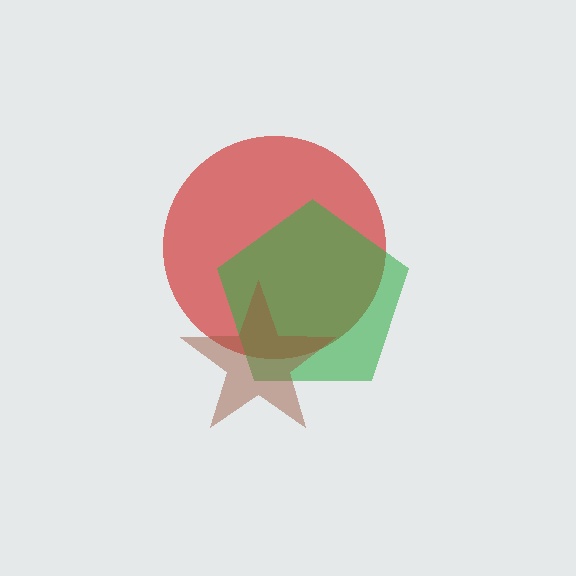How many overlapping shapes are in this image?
There are 3 overlapping shapes in the image.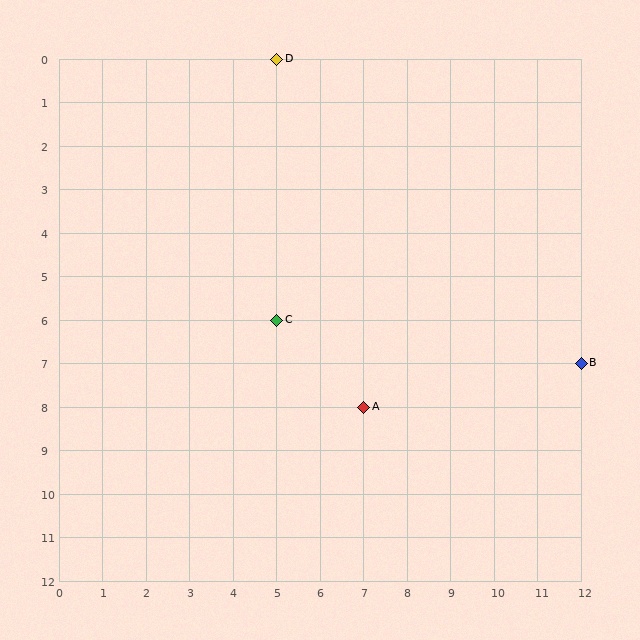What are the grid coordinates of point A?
Point A is at grid coordinates (7, 8).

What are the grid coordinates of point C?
Point C is at grid coordinates (5, 6).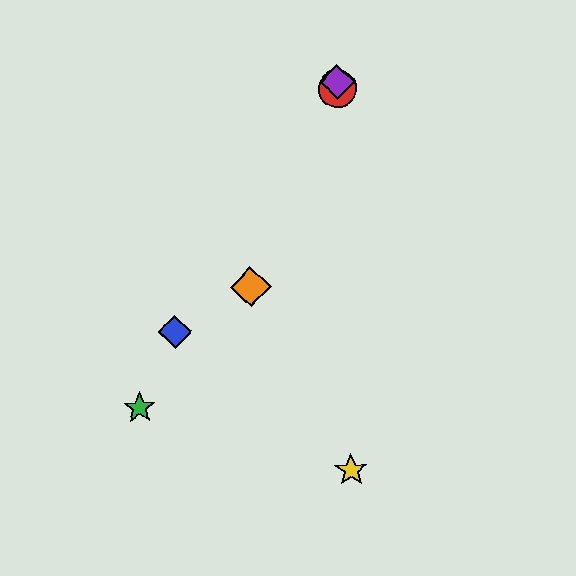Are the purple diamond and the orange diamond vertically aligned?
No, the purple diamond is at x≈337 and the orange diamond is at x≈251.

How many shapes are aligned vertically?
3 shapes (the red circle, the yellow star, the purple diamond) are aligned vertically.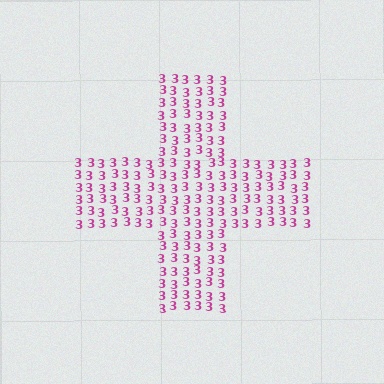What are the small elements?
The small elements are digit 3's.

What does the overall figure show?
The overall figure shows a cross.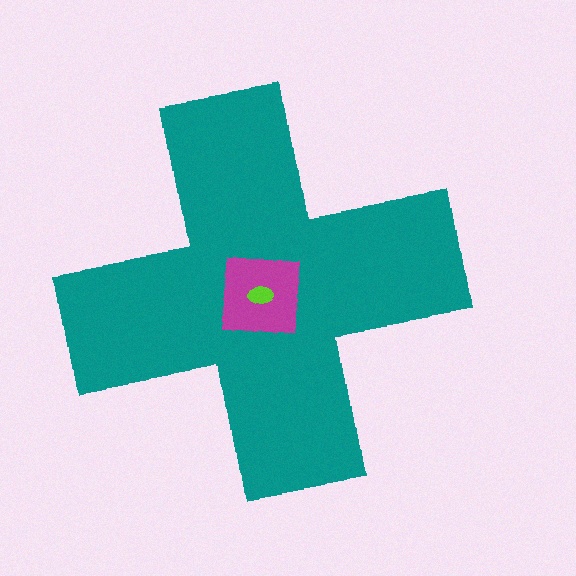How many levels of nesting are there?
3.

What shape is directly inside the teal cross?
The magenta square.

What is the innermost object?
The lime ellipse.